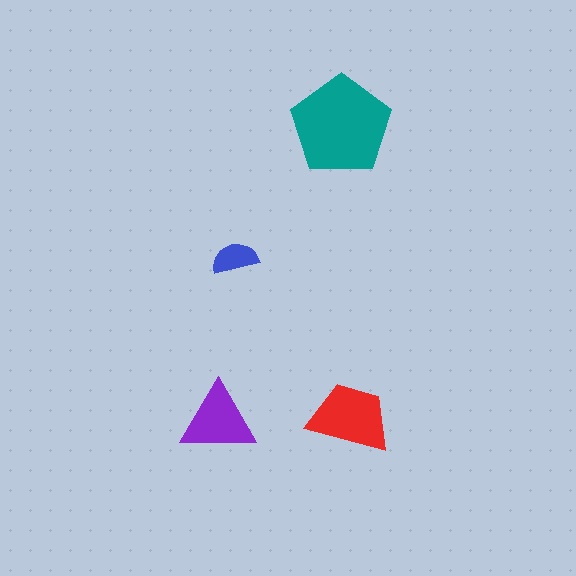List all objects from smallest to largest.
The blue semicircle, the purple triangle, the red trapezoid, the teal pentagon.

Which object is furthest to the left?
The purple triangle is leftmost.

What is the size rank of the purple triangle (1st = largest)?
3rd.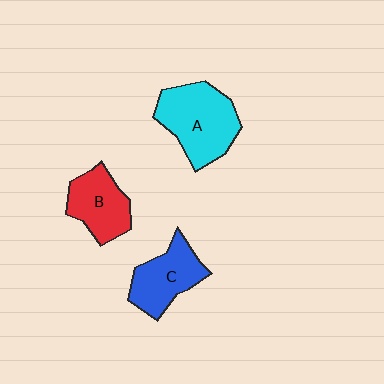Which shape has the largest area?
Shape A (cyan).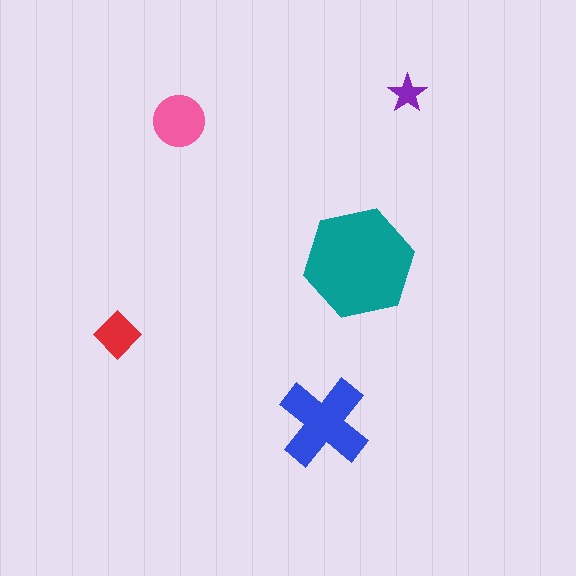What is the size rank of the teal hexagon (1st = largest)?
1st.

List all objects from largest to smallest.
The teal hexagon, the blue cross, the pink circle, the red diamond, the purple star.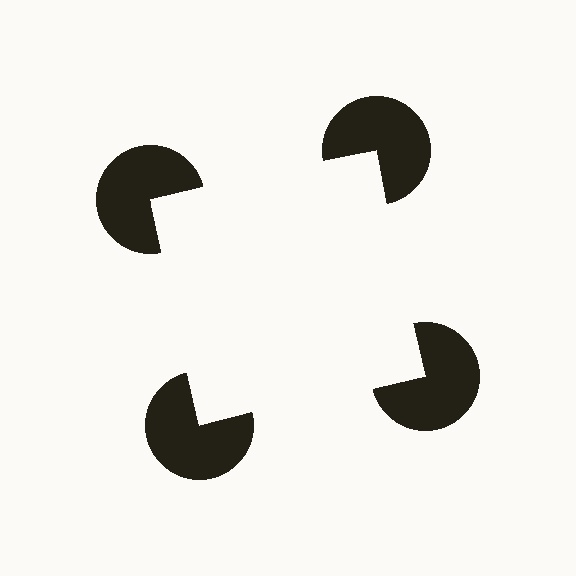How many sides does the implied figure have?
4 sides.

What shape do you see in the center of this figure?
An illusory square — its edges are inferred from the aligned wedge cuts in the pac-man discs, not physically drawn.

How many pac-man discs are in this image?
There are 4 — one at each vertex of the illusory square.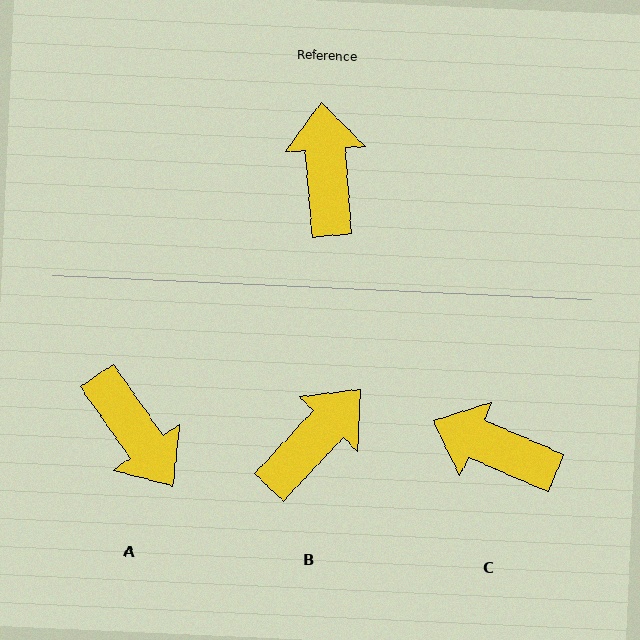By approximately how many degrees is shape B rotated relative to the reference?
Approximately 47 degrees clockwise.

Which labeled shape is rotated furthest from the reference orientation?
A, about 150 degrees away.